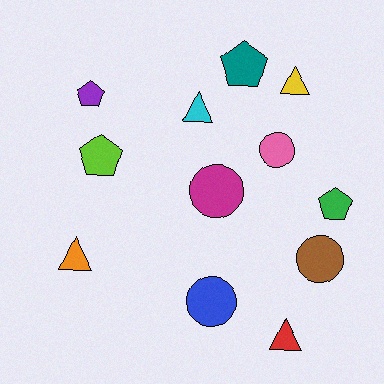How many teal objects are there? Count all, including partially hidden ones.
There is 1 teal object.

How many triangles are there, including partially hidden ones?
There are 4 triangles.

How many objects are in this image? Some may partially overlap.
There are 12 objects.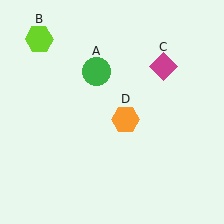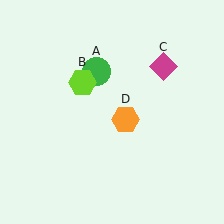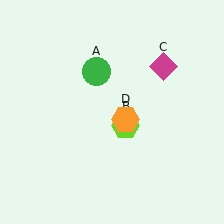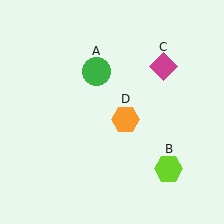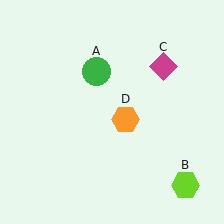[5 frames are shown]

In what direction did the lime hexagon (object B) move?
The lime hexagon (object B) moved down and to the right.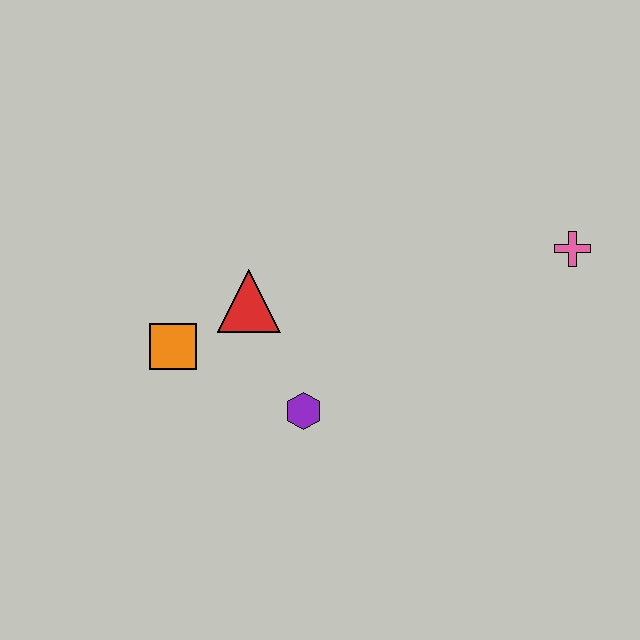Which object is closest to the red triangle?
The orange square is closest to the red triangle.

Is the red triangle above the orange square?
Yes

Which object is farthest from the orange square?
The pink cross is farthest from the orange square.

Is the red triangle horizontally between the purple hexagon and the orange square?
Yes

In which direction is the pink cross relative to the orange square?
The pink cross is to the right of the orange square.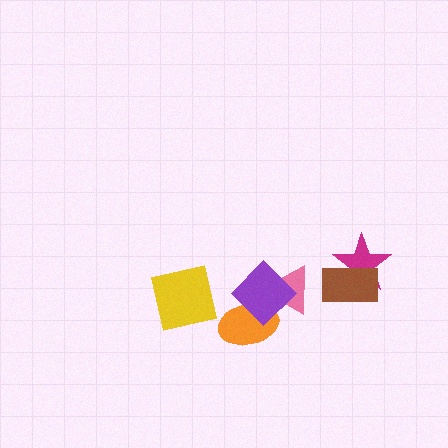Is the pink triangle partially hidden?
Yes, it is partially covered by another shape.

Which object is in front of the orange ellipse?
The purple diamond is in front of the orange ellipse.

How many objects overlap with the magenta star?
1 object overlaps with the magenta star.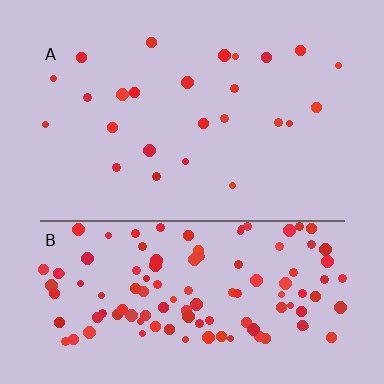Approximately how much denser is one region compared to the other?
Approximately 4.9× — region B over region A.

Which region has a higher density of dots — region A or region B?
B (the bottom).